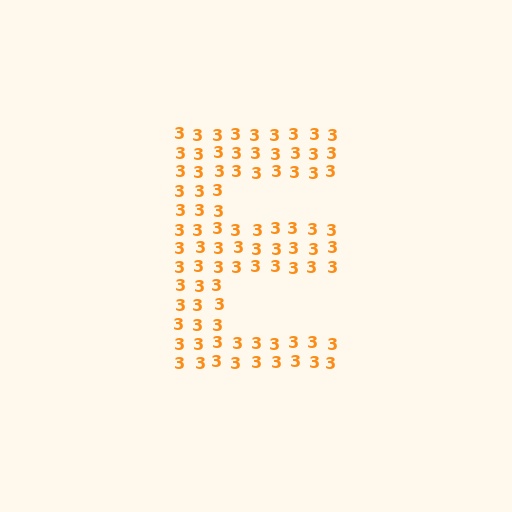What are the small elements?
The small elements are digit 3's.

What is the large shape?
The large shape is the letter E.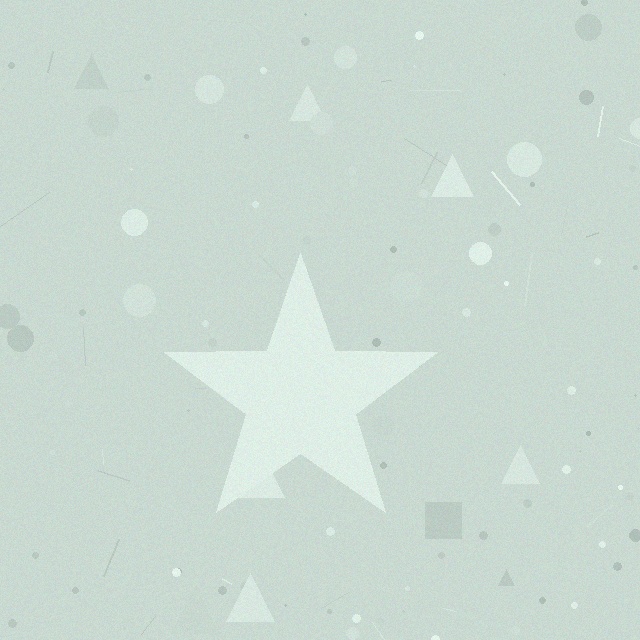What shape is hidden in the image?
A star is hidden in the image.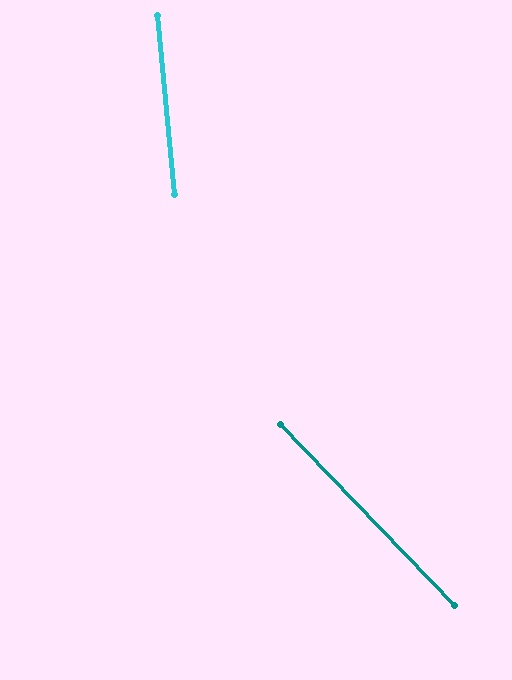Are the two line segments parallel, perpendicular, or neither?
Neither parallel nor perpendicular — they differ by about 39°.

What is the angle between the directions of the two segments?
Approximately 39 degrees.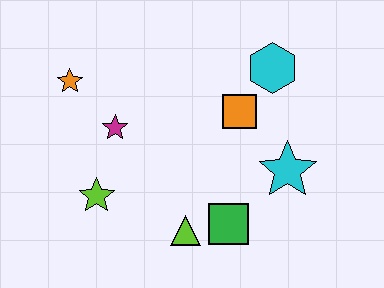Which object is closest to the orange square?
The cyan hexagon is closest to the orange square.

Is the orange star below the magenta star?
No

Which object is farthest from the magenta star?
The cyan star is farthest from the magenta star.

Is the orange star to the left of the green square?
Yes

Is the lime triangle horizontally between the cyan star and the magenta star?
Yes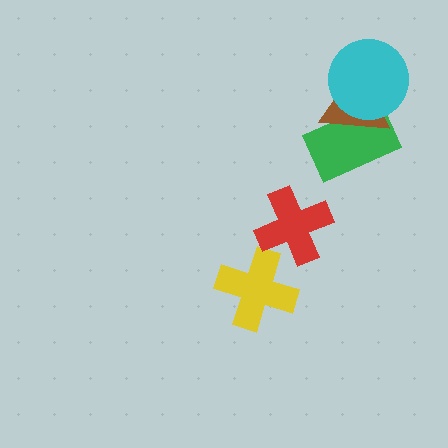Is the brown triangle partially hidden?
Yes, it is partially covered by another shape.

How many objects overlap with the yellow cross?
0 objects overlap with the yellow cross.